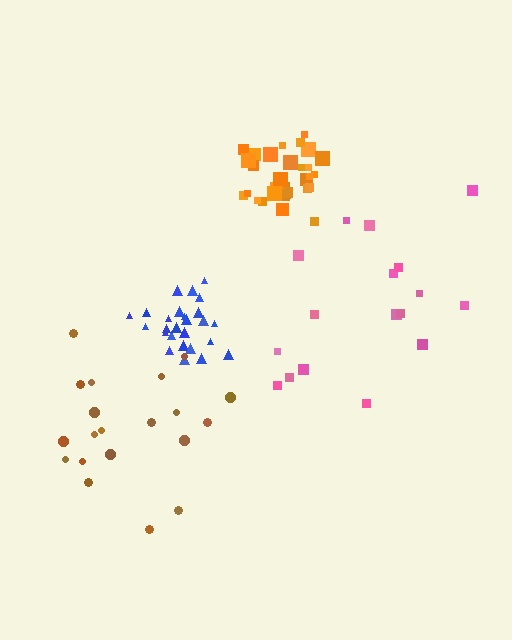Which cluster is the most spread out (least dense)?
Pink.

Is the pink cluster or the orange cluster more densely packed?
Orange.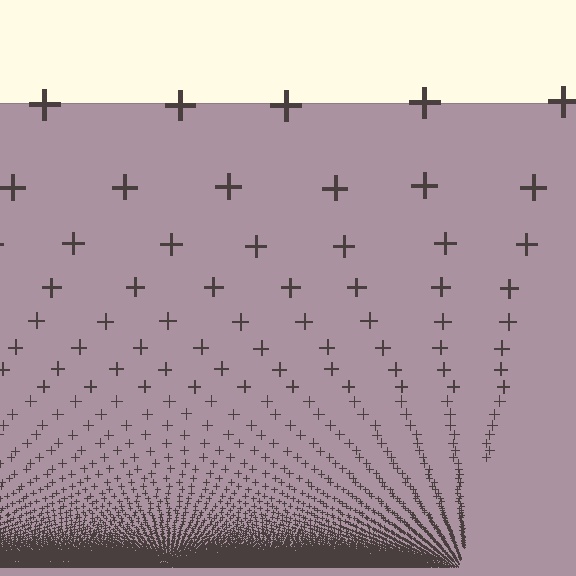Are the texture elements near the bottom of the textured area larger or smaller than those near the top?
Smaller. The gradient is inverted — elements near the bottom are smaller and denser.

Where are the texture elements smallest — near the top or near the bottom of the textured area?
Near the bottom.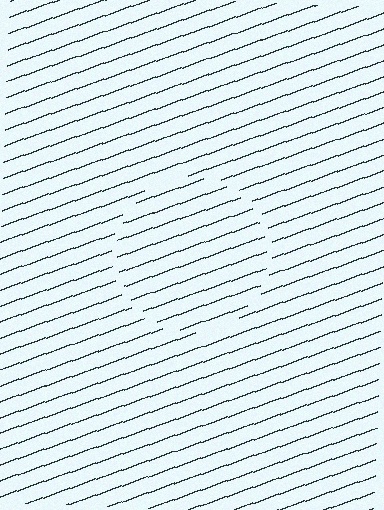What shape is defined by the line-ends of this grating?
An illusory circle. The interior of the shape contains the same grating, shifted by half a period — the contour is defined by the phase discontinuity where line-ends from the inner and outer gratings abut.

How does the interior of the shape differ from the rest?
The interior of the shape contains the same grating, shifted by half a period — the contour is defined by the phase discontinuity where line-ends from the inner and outer gratings abut.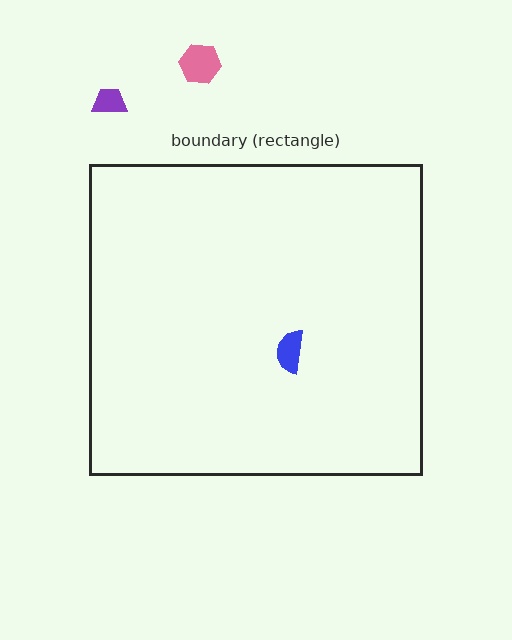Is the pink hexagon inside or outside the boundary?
Outside.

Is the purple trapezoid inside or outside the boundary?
Outside.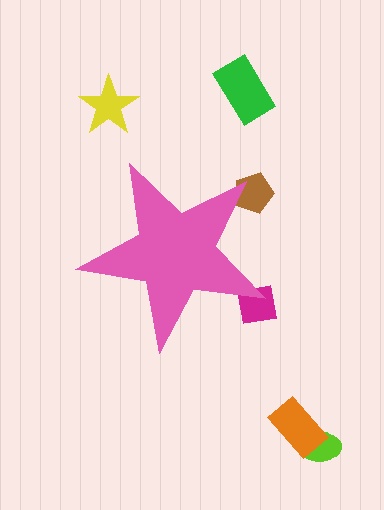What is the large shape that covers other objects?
A pink star.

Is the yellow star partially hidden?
No, the yellow star is fully visible.